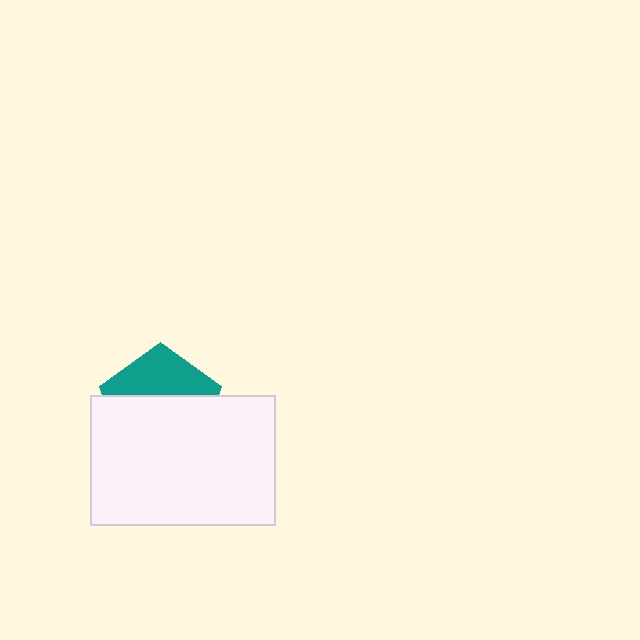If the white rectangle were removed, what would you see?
You would see the complete teal pentagon.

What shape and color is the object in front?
The object in front is a white rectangle.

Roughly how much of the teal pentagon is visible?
A small part of it is visible (roughly 38%).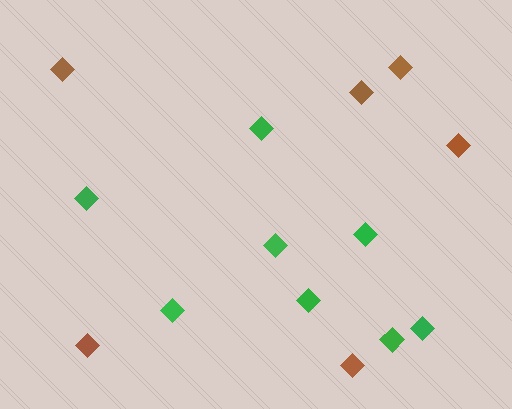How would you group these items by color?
There are 2 groups: one group of green diamonds (8) and one group of brown diamonds (6).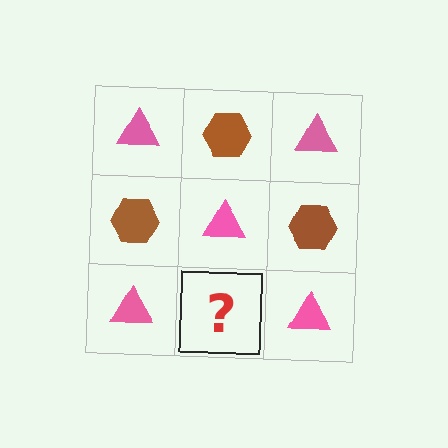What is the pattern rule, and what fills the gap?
The rule is that it alternates pink triangle and brown hexagon in a checkerboard pattern. The gap should be filled with a brown hexagon.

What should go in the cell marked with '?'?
The missing cell should contain a brown hexagon.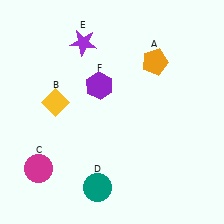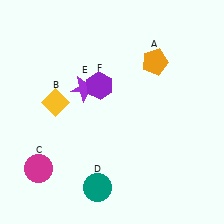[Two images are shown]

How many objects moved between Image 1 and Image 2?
1 object moved between the two images.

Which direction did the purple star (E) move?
The purple star (E) moved down.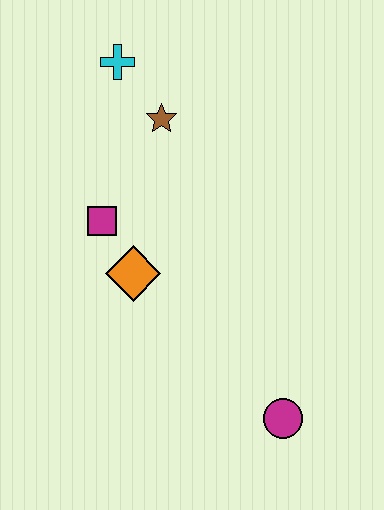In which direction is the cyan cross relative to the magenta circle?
The cyan cross is above the magenta circle.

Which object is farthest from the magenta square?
The magenta circle is farthest from the magenta square.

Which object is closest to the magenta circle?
The orange diamond is closest to the magenta circle.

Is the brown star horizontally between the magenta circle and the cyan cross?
Yes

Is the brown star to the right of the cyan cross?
Yes